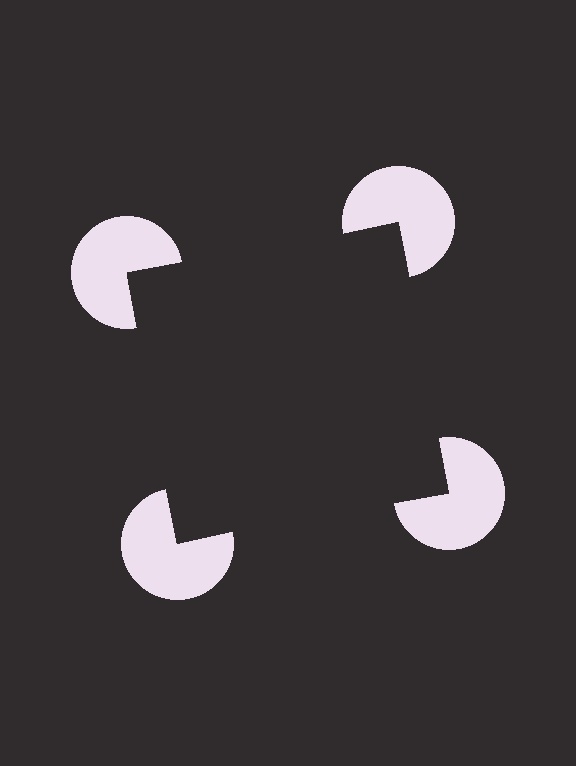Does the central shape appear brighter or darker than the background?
It typically appears slightly darker than the background, even though no actual brightness change is drawn.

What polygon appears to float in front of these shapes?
An illusory square — its edges are inferred from the aligned wedge cuts in the pac-man discs, not physically drawn.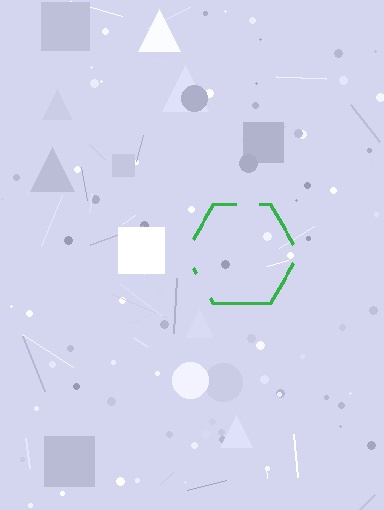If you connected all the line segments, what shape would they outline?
They would outline a hexagon.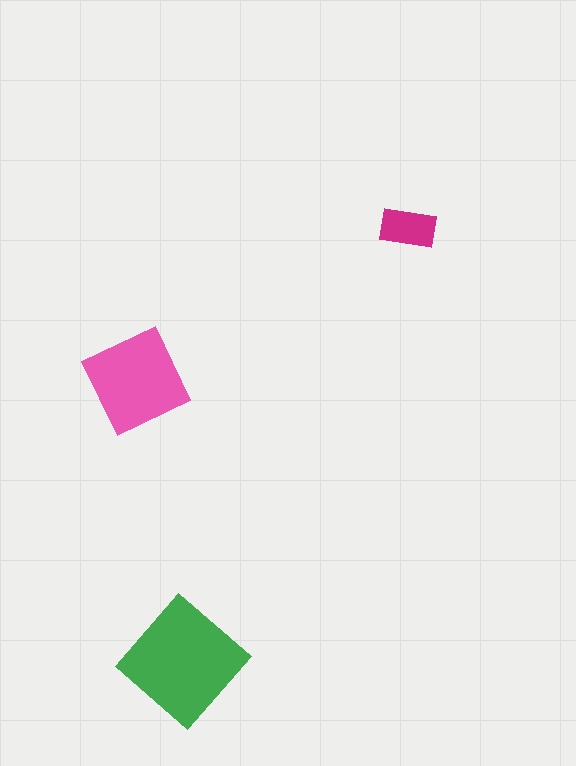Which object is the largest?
The green diamond.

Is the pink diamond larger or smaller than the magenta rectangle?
Larger.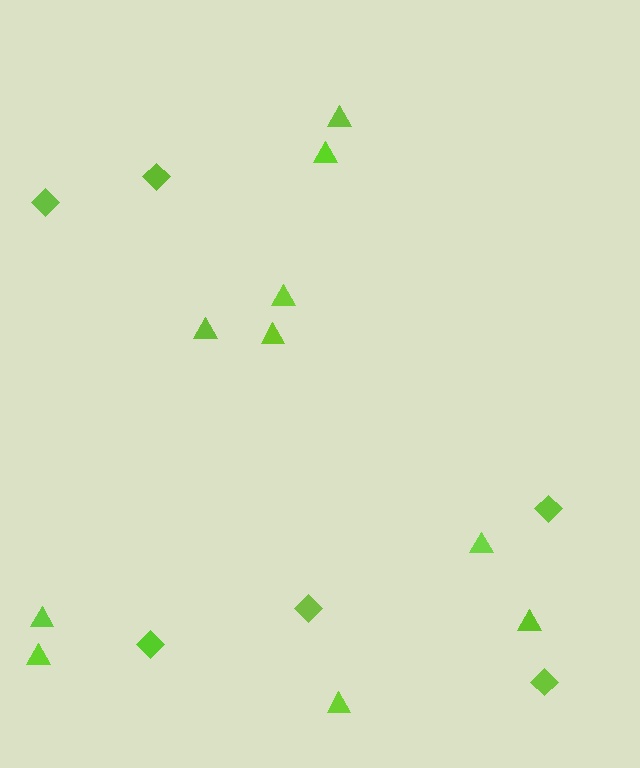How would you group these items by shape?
There are 2 groups: one group of diamonds (6) and one group of triangles (10).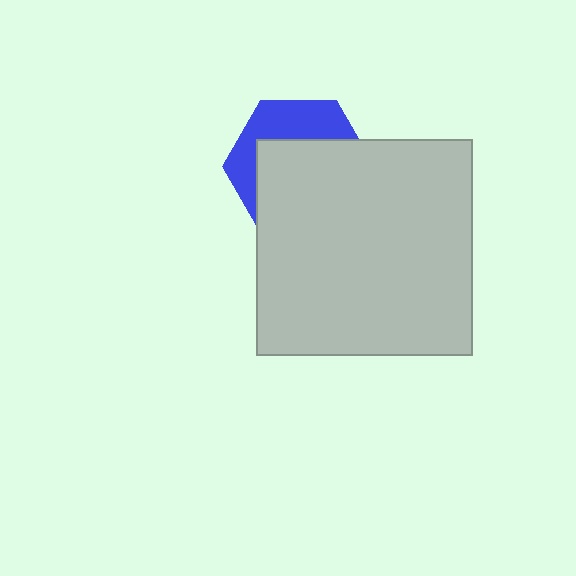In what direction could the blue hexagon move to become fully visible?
The blue hexagon could move up. That would shift it out from behind the light gray square entirely.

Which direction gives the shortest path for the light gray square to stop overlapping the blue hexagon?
Moving down gives the shortest separation.